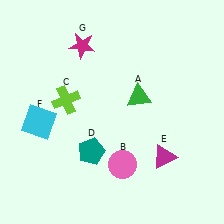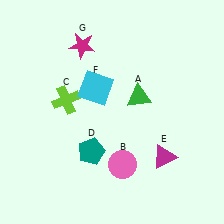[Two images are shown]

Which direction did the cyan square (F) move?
The cyan square (F) moved right.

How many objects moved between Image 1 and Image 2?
1 object moved between the two images.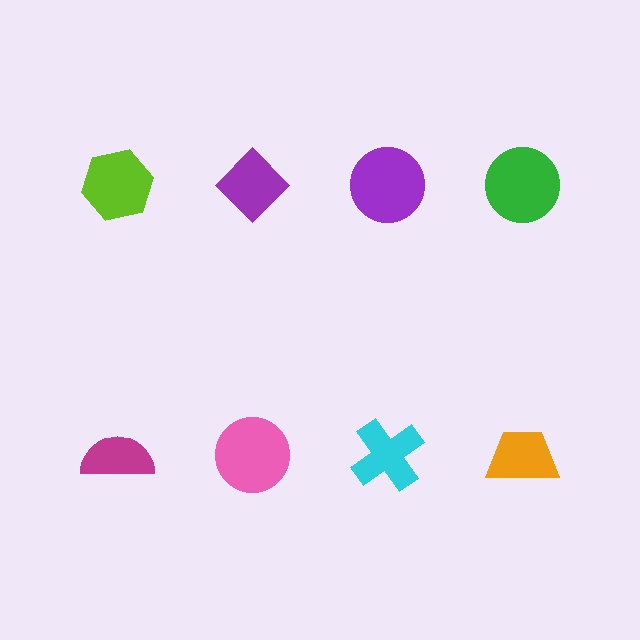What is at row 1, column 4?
A green circle.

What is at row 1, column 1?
A lime hexagon.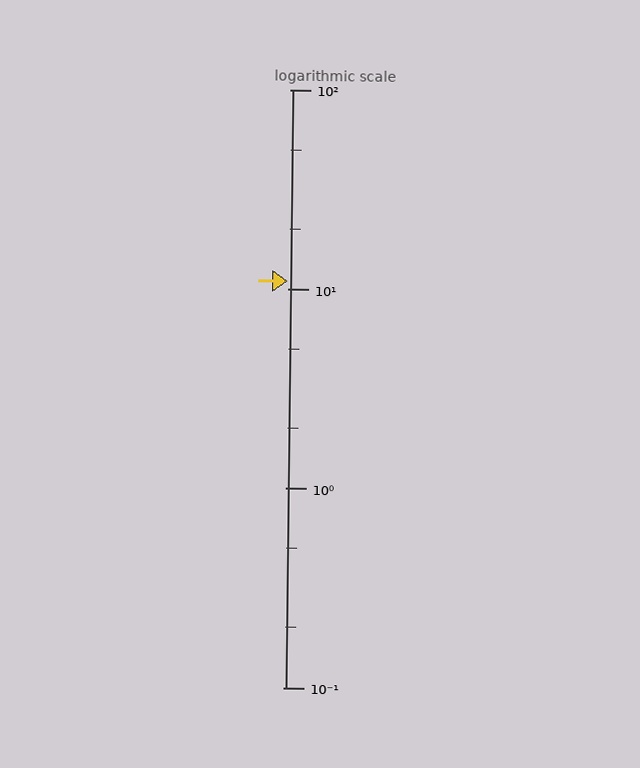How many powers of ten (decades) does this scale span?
The scale spans 3 decades, from 0.1 to 100.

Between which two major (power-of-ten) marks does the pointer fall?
The pointer is between 10 and 100.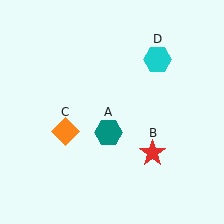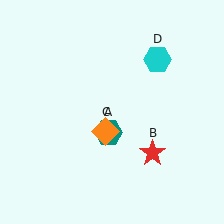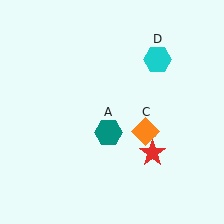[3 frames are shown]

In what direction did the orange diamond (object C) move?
The orange diamond (object C) moved right.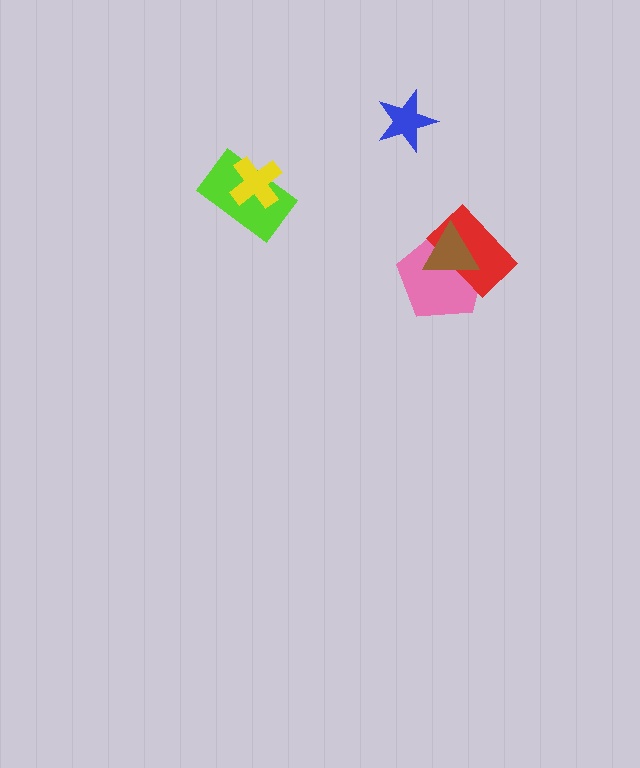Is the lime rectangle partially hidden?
Yes, it is partially covered by another shape.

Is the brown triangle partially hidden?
No, no other shape covers it.